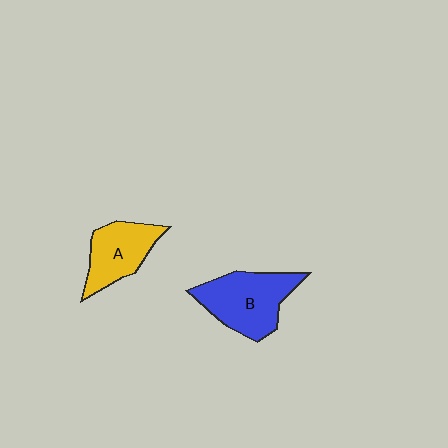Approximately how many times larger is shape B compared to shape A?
Approximately 1.3 times.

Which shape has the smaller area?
Shape A (yellow).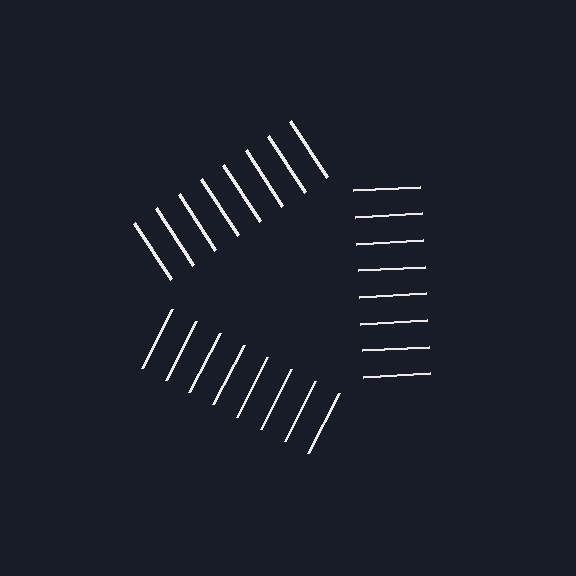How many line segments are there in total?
24 — 8 along each of the 3 edges.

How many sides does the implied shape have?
3 sides — the line-ends trace a triangle.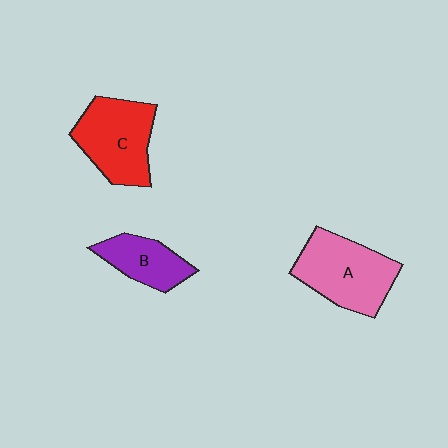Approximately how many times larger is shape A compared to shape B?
Approximately 1.7 times.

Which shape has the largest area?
Shape A (pink).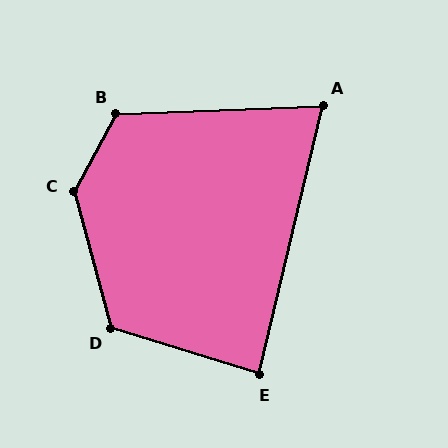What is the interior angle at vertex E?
Approximately 86 degrees (approximately right).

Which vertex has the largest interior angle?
C, at approximately 136 degrees.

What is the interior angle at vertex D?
Approximately 122 degrees (obtuse).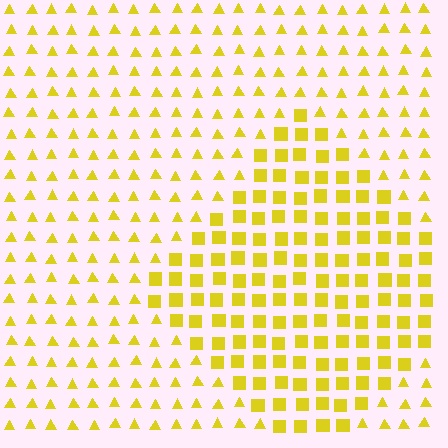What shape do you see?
I see a diamond.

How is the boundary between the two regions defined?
The boundary is defined by a change in element shape: squares inside vs. triangles outside. All elements share the same color and spacing.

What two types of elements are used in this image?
The image uses squares inside the diamond region and triangles outside it.